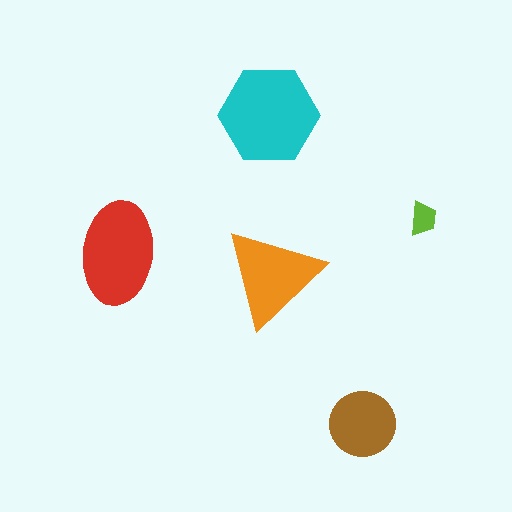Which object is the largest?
The cyan hexagon.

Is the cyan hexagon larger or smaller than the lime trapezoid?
Larger.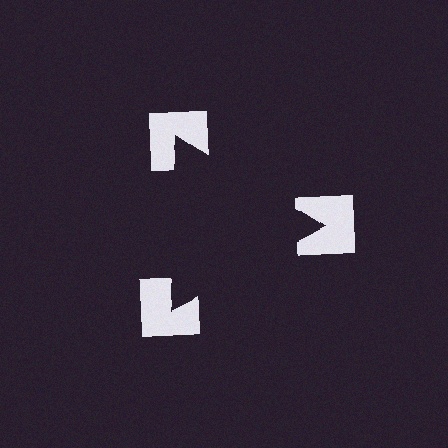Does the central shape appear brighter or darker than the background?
It typically appears slightly darker than the background, even though no actual brightness change is drawn.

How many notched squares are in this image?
There are 3 — one at each vertex of the illusory triangle.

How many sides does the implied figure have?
3 sides.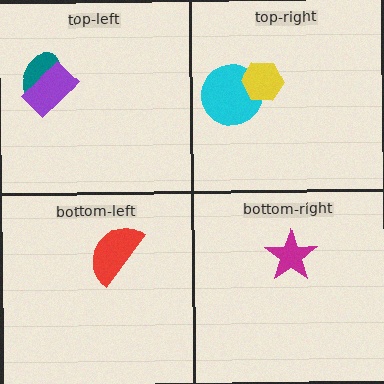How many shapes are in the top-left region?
2.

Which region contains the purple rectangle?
The top-left region.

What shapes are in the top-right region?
The cyan circle, the yellow hexagon.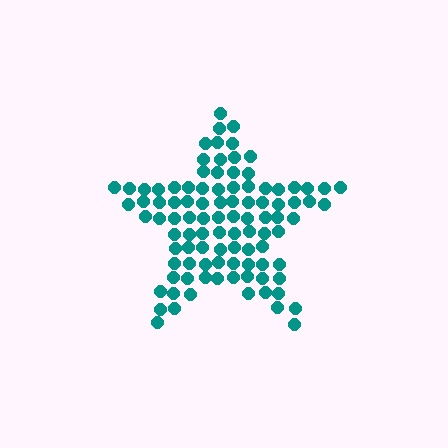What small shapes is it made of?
It is made of small circles.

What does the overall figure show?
The overall figure shows a star.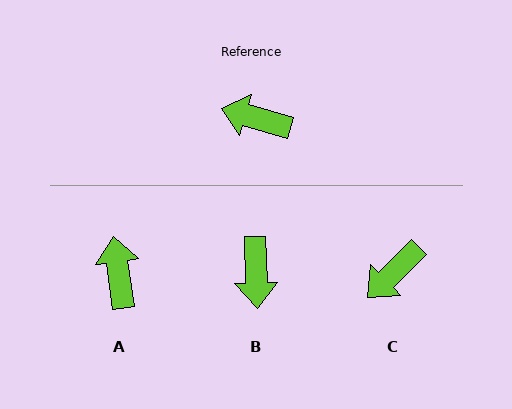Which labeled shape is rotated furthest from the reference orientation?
B, about 108 degrees away.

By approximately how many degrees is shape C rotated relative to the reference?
Approximately 61 degrees counter-clockwise.